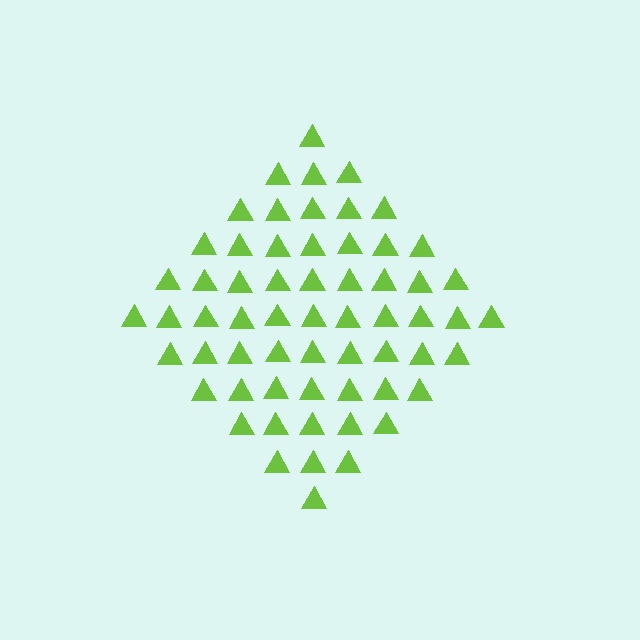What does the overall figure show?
The overall figure shows a diamond.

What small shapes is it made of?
It is made of small triangles.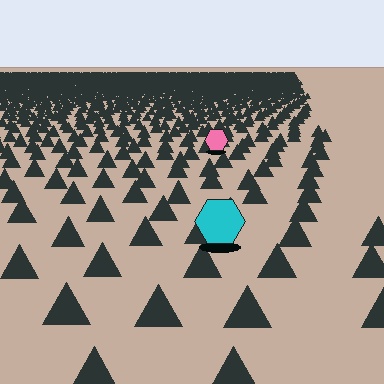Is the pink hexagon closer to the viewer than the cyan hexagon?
No. The cyan hexagon is closer — you can tell from the texture gradient: the ground texture is coarser near it.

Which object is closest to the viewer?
The cyan hexagon is closest. The texture marks near it are larger and more spread out.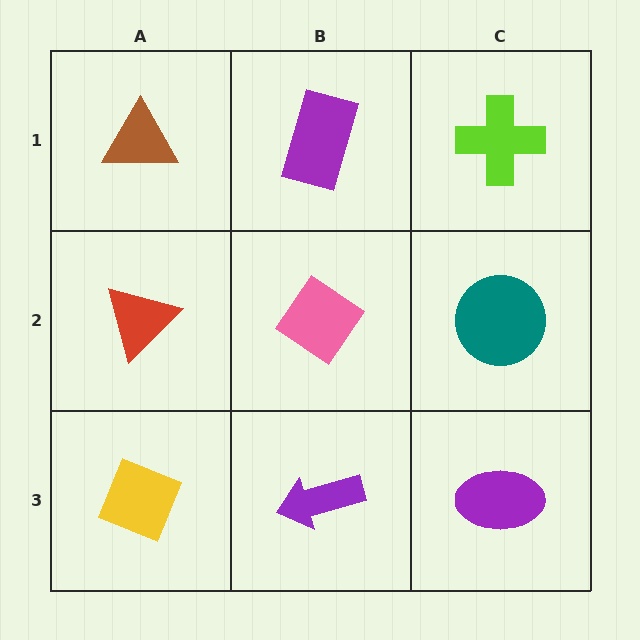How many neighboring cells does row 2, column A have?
3.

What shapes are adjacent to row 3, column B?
A pink diamond (row 2, column B), a yellow diamond (row 3, column A), a purple ellipse (row 3, column C).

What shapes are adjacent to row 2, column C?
A lime cross (row 1, column C), a purple ellipse (row 3, column C), a pink diamond (row 2, column B).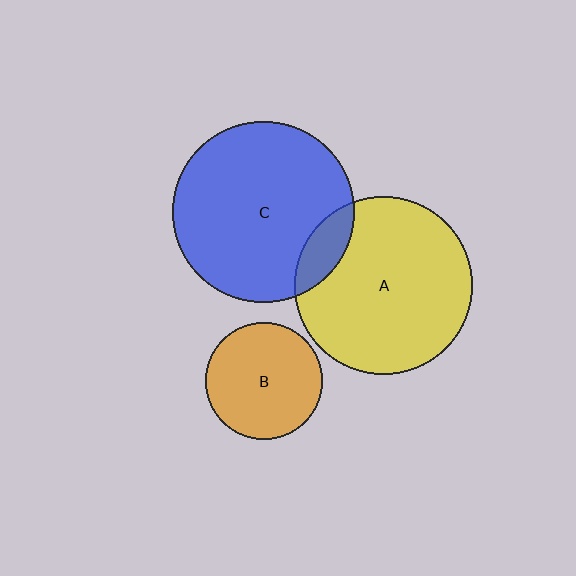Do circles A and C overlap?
Yes.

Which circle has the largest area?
Circle C (blue).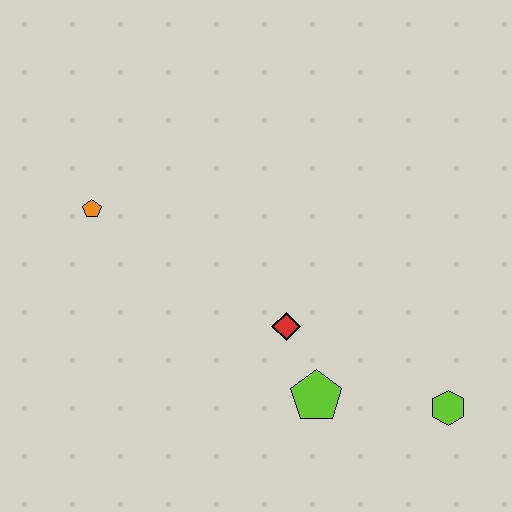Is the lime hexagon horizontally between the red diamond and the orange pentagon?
No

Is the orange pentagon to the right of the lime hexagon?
No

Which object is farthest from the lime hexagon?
The orange pentagon is farthest from the lime hexagon.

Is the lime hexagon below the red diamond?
Yes